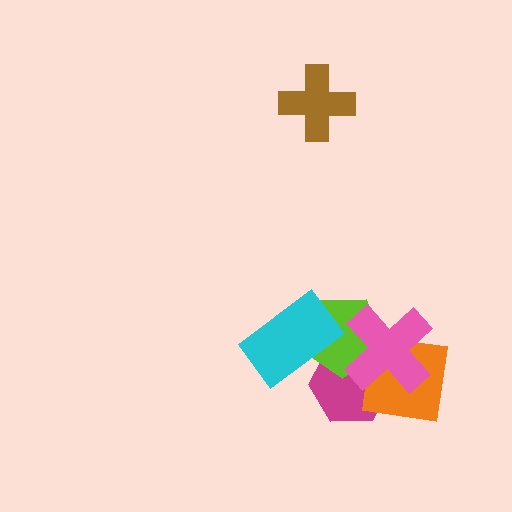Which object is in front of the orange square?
The pink cross is in front of the orange square.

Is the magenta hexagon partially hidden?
Yes, it is partially covered by another shape.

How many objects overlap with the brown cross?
0 objects overlap with the brown cross.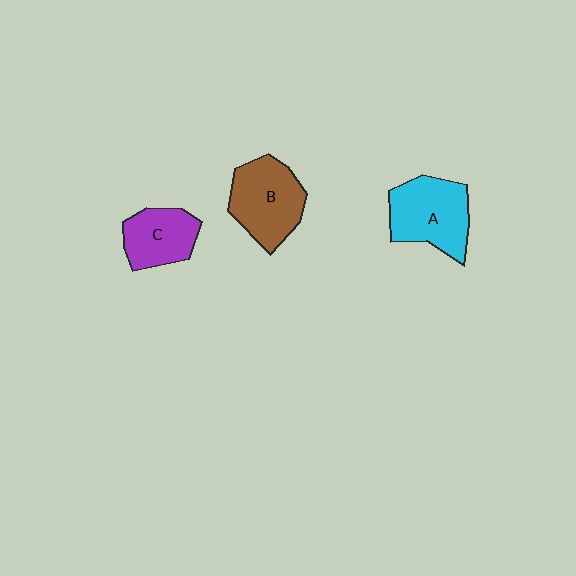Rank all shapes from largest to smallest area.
From largest to smallest: A (cyan), B (brown), C (purple).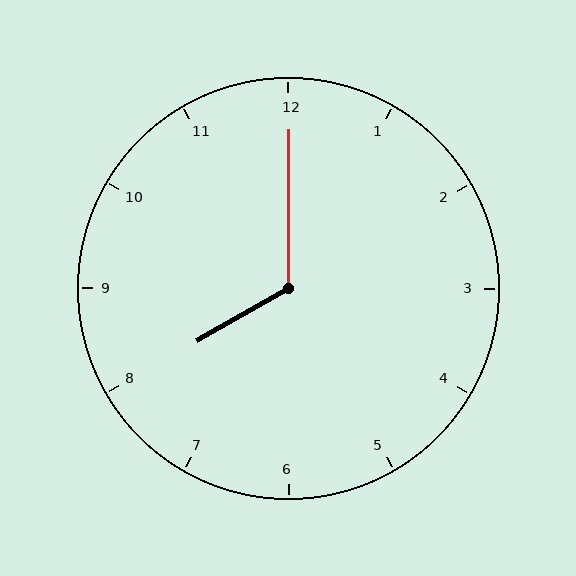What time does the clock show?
8:00.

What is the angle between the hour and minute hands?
Approximately 120 degrees.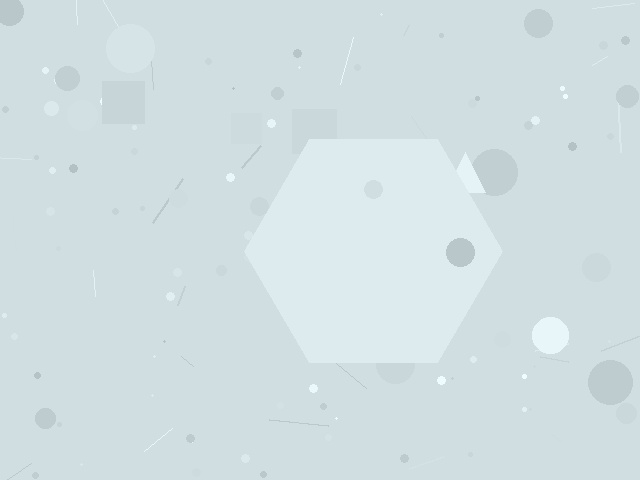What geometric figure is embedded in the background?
A hexagon is embedded in the background.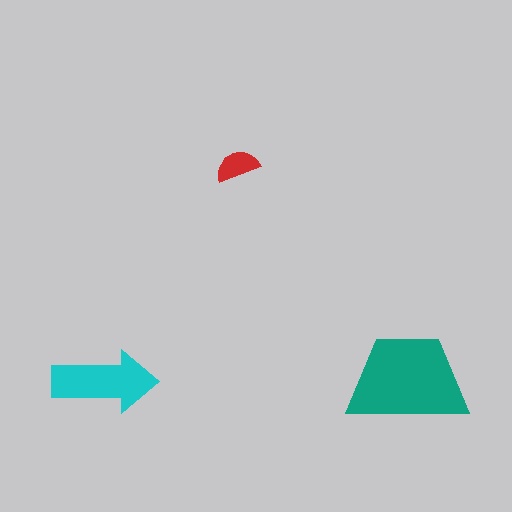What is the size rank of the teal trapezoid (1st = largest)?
1st.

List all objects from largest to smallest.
The teal trapezoid, the cyan arrow, the red semicircle.